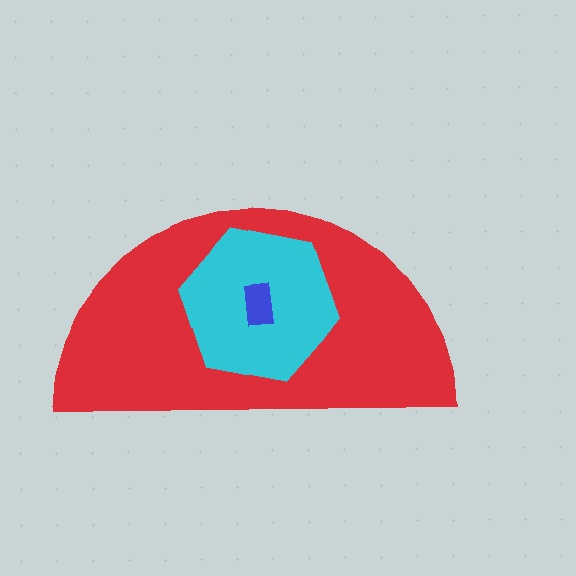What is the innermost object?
The blue rectangle.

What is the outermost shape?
The red semicircle.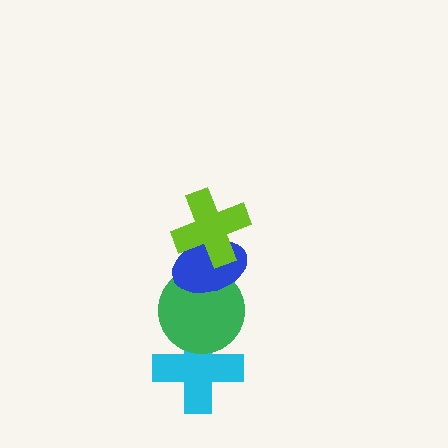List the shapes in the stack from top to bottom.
From top to bottom: the lime cross, the blue ellipse, the green circle, the cyan cross.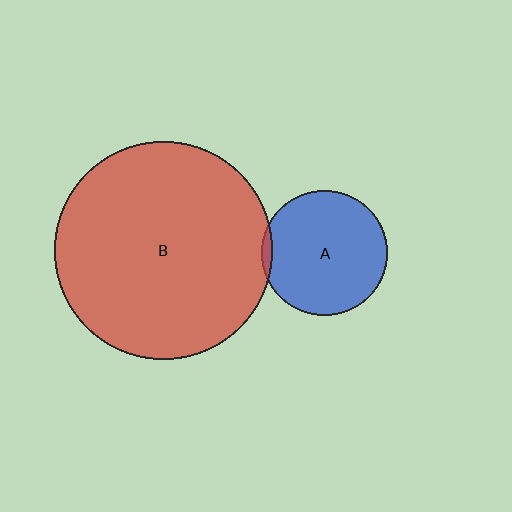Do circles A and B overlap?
Yes.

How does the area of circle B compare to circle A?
Approximately 3.0 times.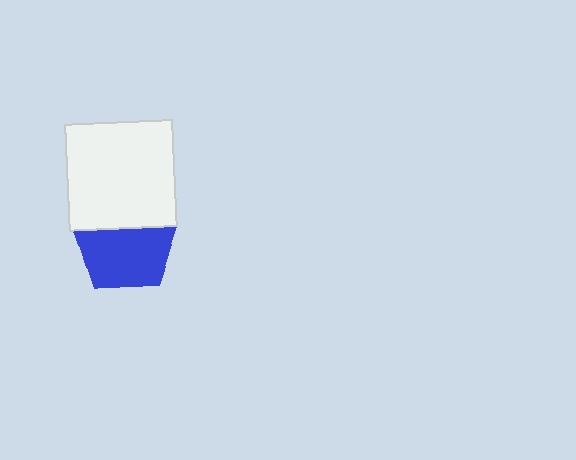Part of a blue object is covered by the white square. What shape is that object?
It is a pentagon.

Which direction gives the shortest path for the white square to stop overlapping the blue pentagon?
Moving up gives the shortest separation.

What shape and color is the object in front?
The object in front is a white square.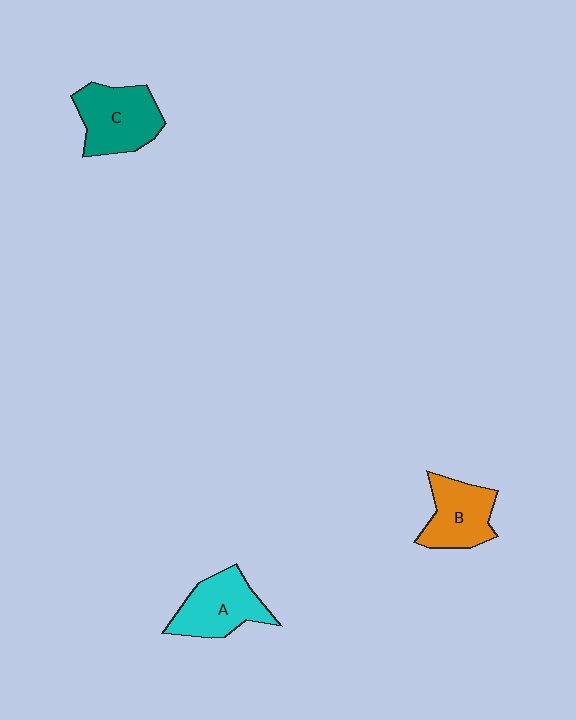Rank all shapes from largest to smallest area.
From largest to smallest: C (teal), A (cyan), B (orange).